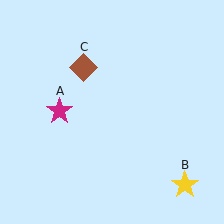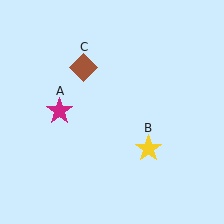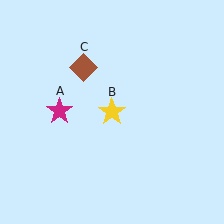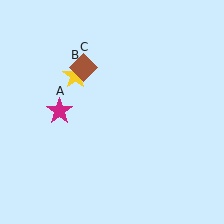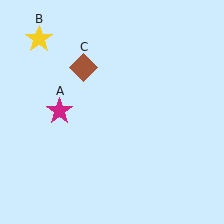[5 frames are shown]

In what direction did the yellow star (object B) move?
The yellow star (object B) moved up and to the left.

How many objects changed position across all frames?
1 object changed position: yellow star (object B).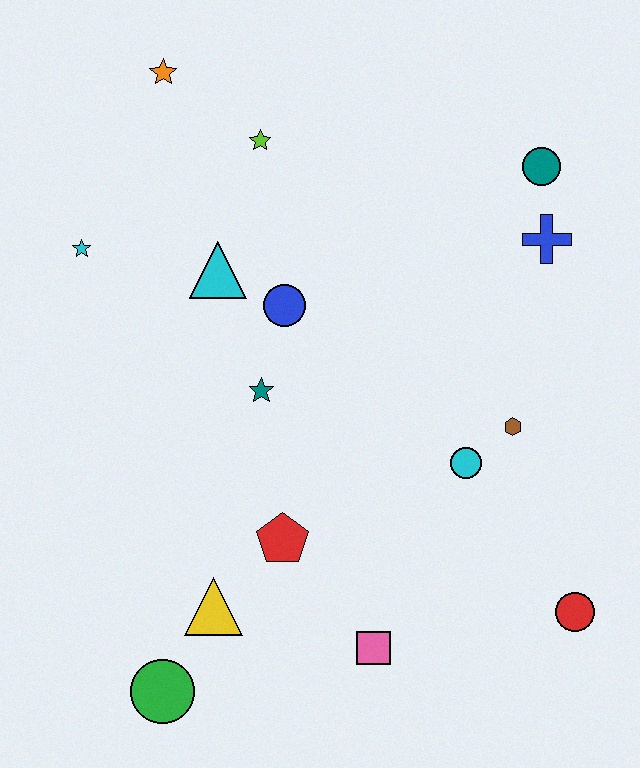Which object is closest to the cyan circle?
The brown hexagon is closest to the cyan circle.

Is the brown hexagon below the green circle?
No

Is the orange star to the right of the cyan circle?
No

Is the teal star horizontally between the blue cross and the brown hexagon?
No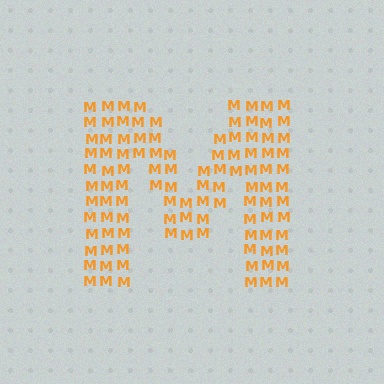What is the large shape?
The large shape is the letter M.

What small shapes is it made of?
It is made of small letter M's.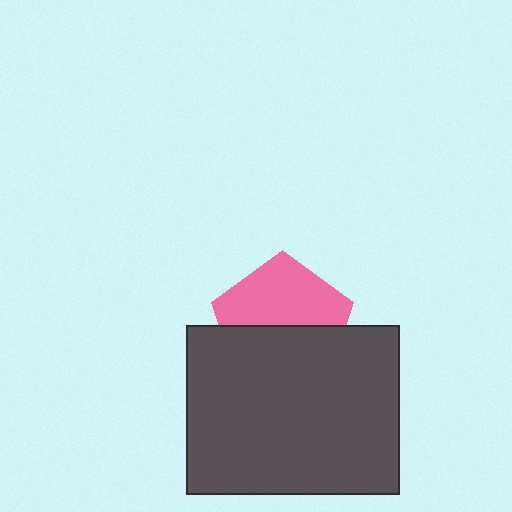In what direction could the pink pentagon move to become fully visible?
The pink pentagon could move up. That would shift it out from behind the dark gray rectangle entirely.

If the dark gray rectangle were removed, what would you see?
You would see the complete pink pentagon.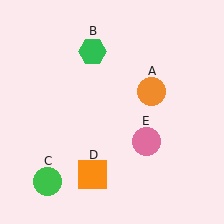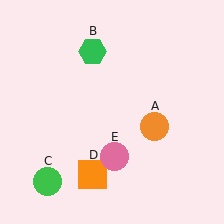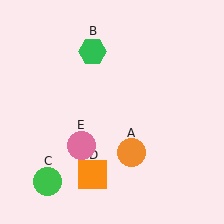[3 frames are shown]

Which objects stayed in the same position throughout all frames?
Green hexagon (object B) and green circle (object C) and orange square (object D) remained stationary.